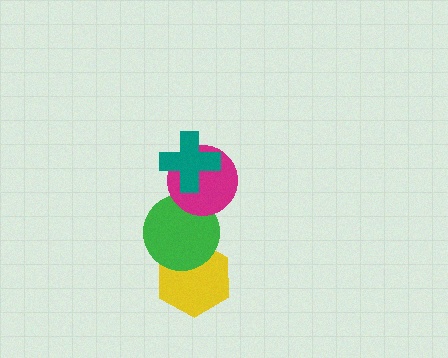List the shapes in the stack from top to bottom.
From top to bottom: the teal cross, the magenta circle, the green circle, the yellow hexagon.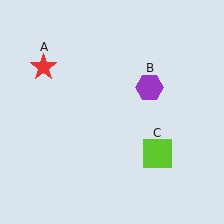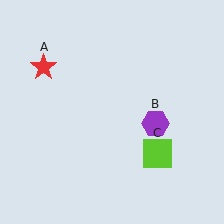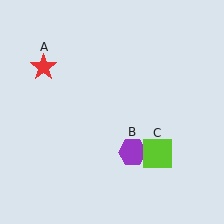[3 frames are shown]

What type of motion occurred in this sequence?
The purple hexagon (object B) rotated clockwise around the center of the scene.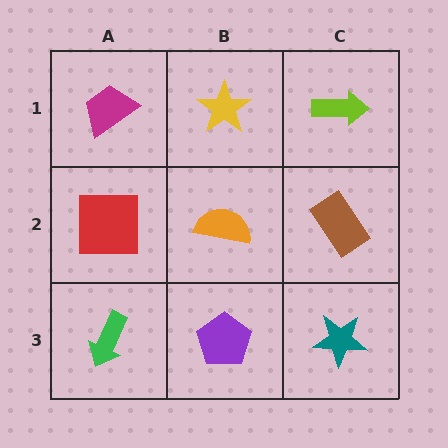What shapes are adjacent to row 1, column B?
An orange semicircle (row 2, column B), a magenta trapezoid (row 1, column A), a lime arrow (row 1, column C).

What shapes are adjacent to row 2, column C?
A lime arrow (row 1, column C), a teal star (row 3, column C), an orange semicircle (row 2, column B).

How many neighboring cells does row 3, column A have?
2.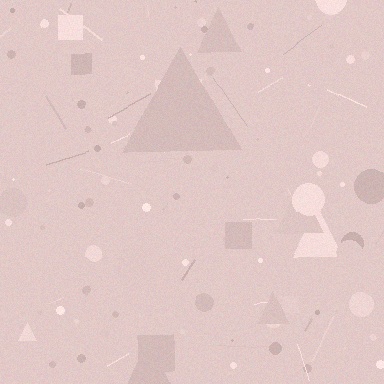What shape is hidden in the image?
A triangle is hidden in the image.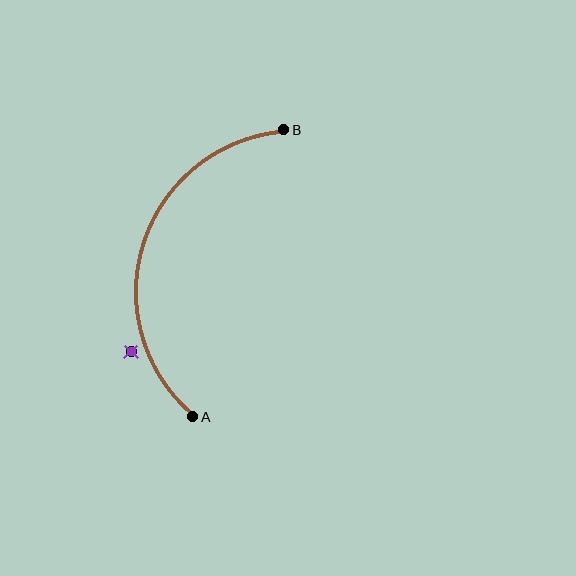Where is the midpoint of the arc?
The arc midpoint is the point on the curve farthest from the straight line joining A and B. It sits to the left of that line.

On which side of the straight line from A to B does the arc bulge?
The arc bulges to the left of the straight line connecting A and B.